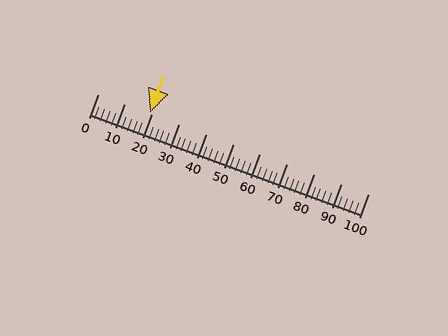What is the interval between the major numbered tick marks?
The major tick marks are spaced 10 units apart.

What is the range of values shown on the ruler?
The ruler shows values from 0 to 100.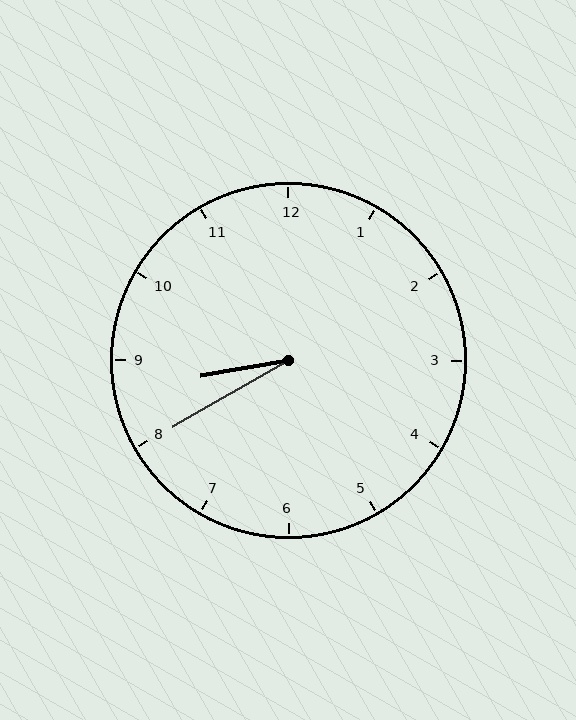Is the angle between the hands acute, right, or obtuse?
It is acute.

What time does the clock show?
8:40.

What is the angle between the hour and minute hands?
Approximately 20 degrees.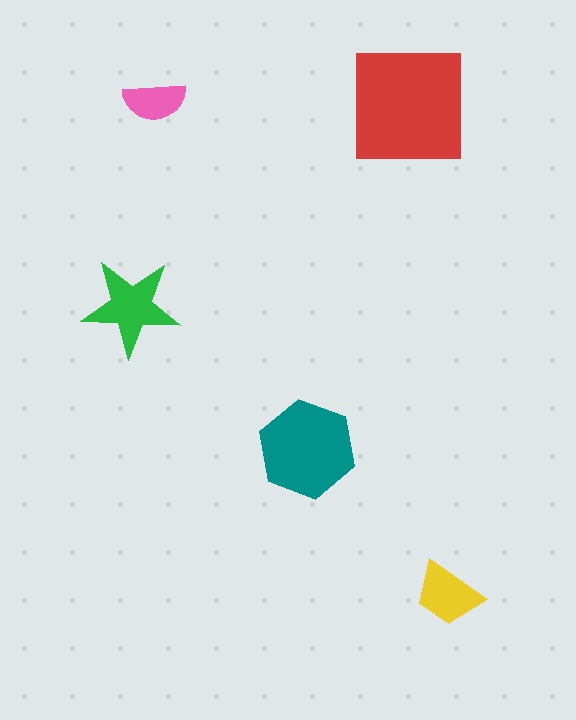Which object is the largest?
The red square.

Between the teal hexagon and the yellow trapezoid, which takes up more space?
The teal hexagon.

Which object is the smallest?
The pink semicircle.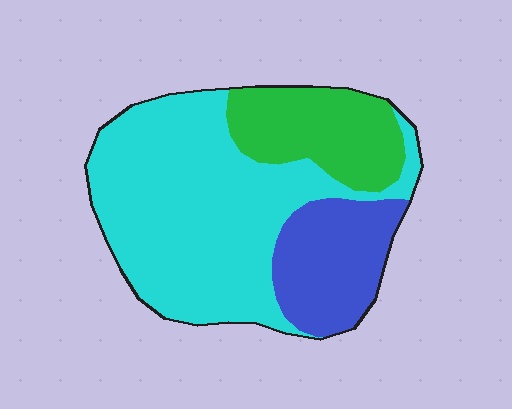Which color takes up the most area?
Cyan, at roughly 60%.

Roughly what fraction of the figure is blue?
Blue covers about 20% of the figure.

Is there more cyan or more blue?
Cyan.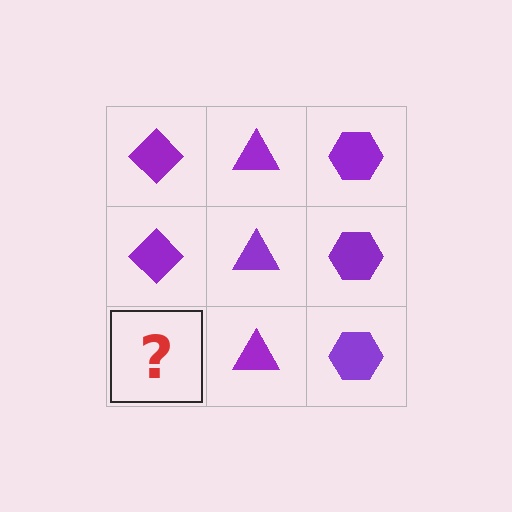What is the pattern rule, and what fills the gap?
The rule is that each column has a consistent shape. The gap should be filled with a purple diamond.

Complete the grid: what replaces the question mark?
The question mark should be replaced with a purple diamond.